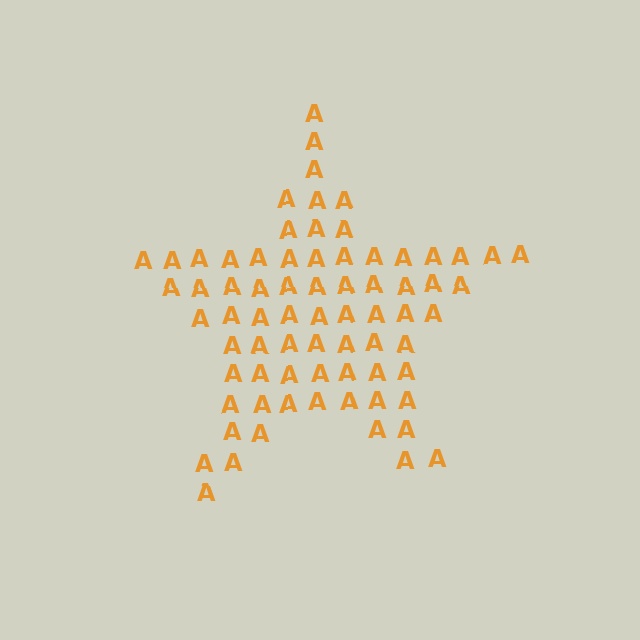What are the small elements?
The small elements are letter A's.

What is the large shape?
The large shape is a star.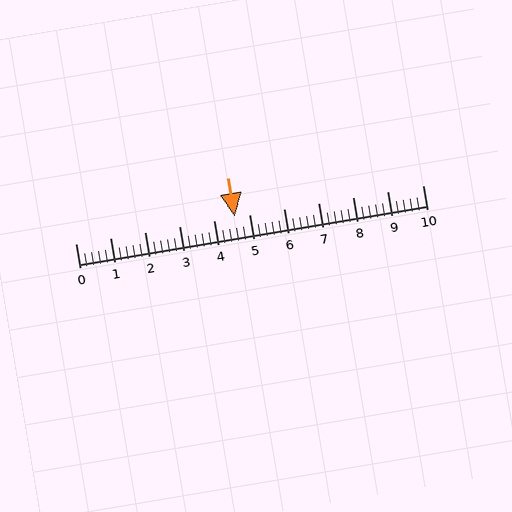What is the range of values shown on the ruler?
The ruler shows values from 0 to 10.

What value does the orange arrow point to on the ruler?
The orange arrow points to approximately 4.6.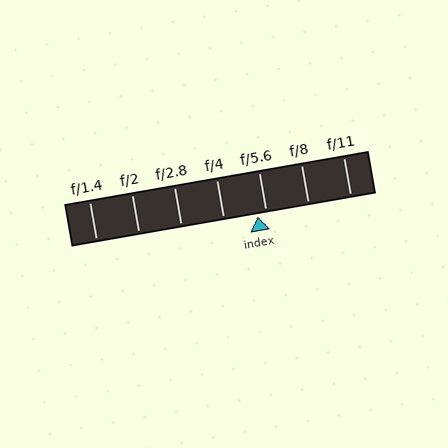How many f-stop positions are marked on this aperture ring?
There are 7 f-stop positions marked.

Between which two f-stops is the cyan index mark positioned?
The index mark is between f/4 and f/5.6.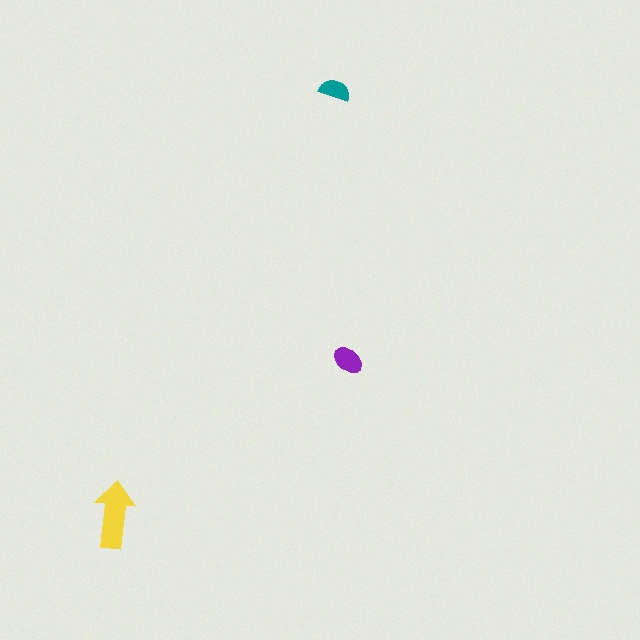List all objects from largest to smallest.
The yellow arrow, the purple ellipse, the teal semicircle.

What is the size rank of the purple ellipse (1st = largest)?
2nd.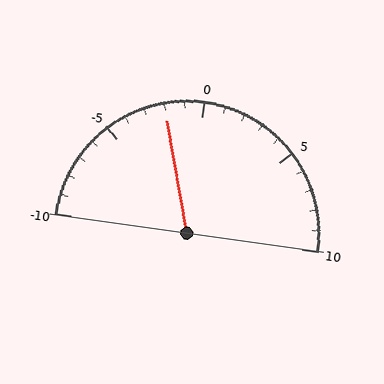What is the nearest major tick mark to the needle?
The nearest major tick mark is 0.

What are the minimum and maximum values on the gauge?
The gauge ranges from -10 to 10.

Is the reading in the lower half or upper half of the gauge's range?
The reading is in the lower half of the range (-10 to 10).